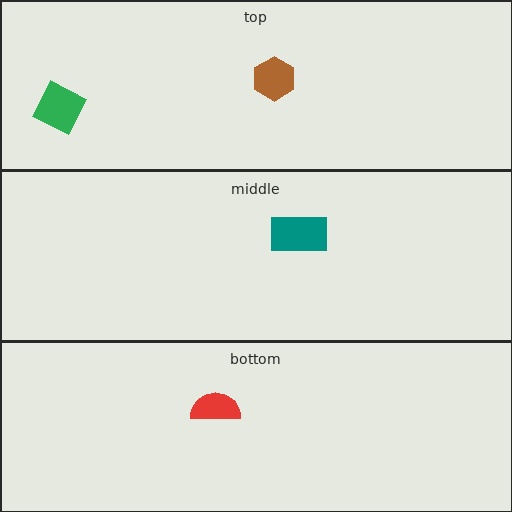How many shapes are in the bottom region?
1.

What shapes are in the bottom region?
The red semicircle.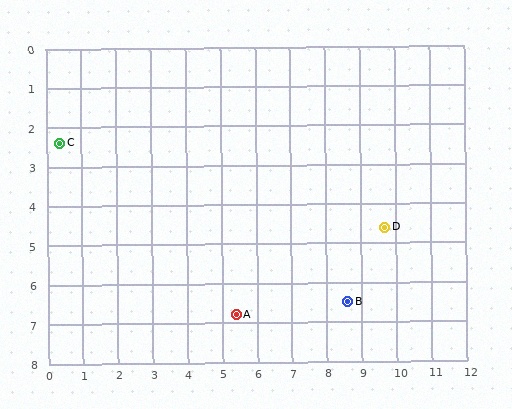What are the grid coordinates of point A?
Point A is at approximately (5.4, 6.8).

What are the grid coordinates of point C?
Point C is at approximately (0.4, 2.4).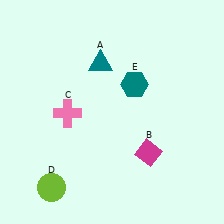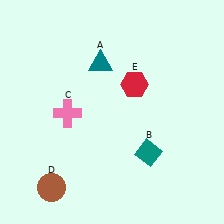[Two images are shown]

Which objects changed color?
B changed from magenta to teal. D changed from lime to brown. E changed from teal to red.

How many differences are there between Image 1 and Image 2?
There are 3 differences between the two images.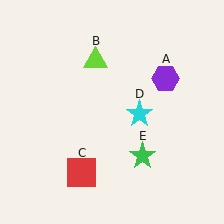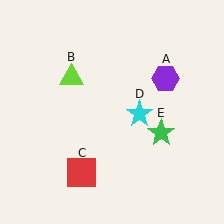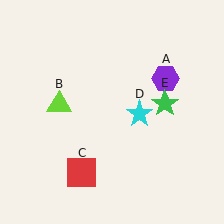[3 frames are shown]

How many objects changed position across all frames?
2 objects changed position: lime triangle (object B), green star (object E).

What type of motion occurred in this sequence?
The lime triangle (object B), green star (object E) rotated counterclockwise around the center of the scene.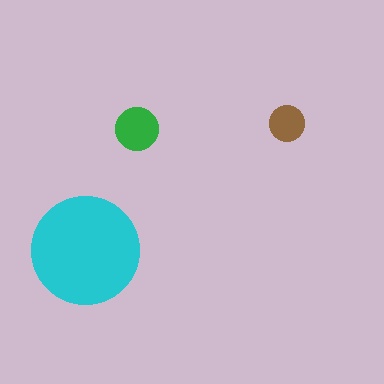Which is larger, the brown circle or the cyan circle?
The cyan one.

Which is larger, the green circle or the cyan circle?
The cyan one.